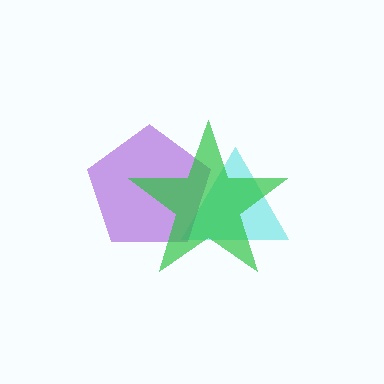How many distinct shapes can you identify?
There are 3 distinct shapes: a cyan triangle, a purple pentagon, a green star.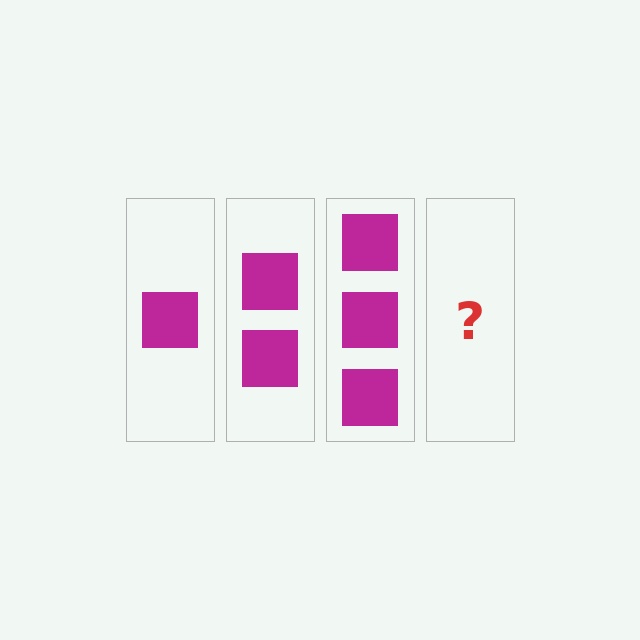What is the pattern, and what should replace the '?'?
The pattern is that each step adds one more square. The '?' should be 4 squares.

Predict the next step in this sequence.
The next step is 4 squares.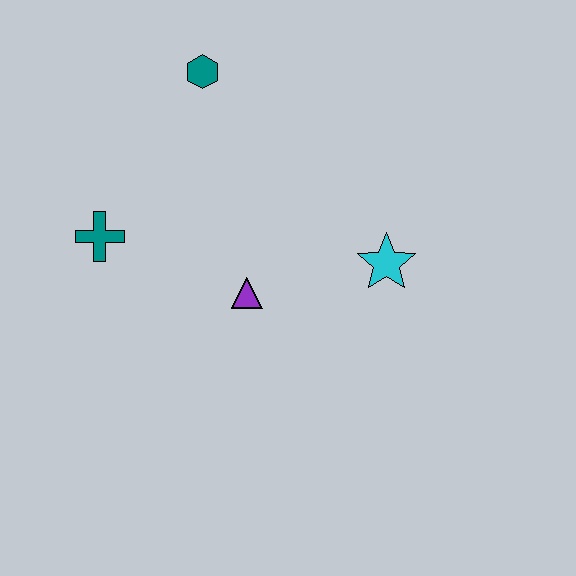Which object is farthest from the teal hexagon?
The cyan star is farthest from the teal hexagon.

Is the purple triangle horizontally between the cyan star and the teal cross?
Yes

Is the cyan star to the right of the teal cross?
Yes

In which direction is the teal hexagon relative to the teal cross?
The teal hexagon is above the teal cross.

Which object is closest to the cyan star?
The purple triangle is closest to the cyan star.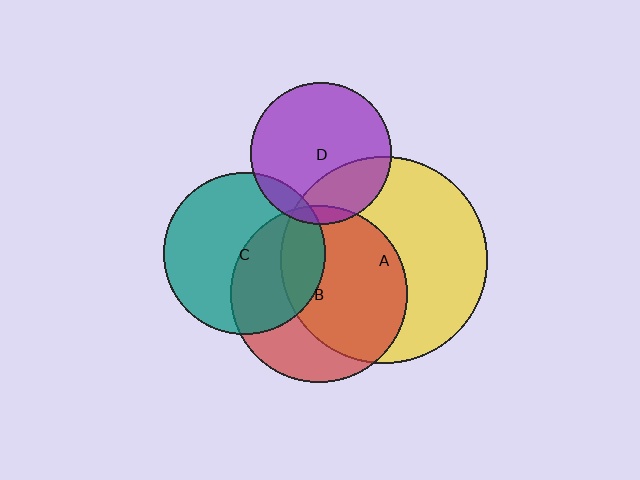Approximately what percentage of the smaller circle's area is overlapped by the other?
Approximately 20%.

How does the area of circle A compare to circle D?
Approximately 2.1 times.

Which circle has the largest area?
Circle A (yellow).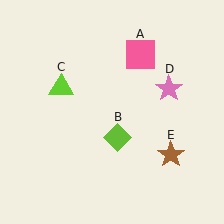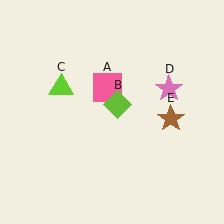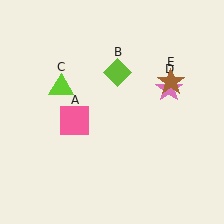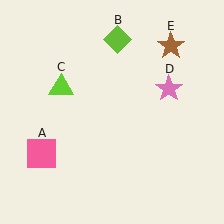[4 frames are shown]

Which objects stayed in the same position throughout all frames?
Lime triangle (object C) and pink star (object D) remained stationary.